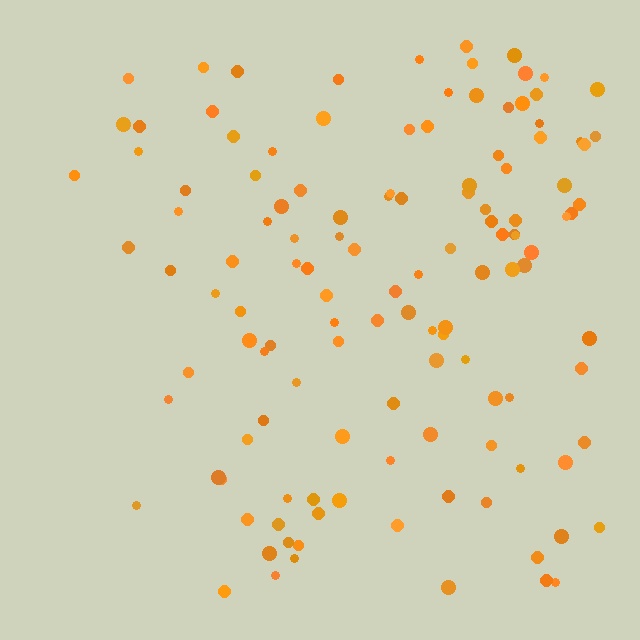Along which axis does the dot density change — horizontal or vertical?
Horizontal.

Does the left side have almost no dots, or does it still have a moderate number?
Still a moderate number, just noticeably fewer than the right.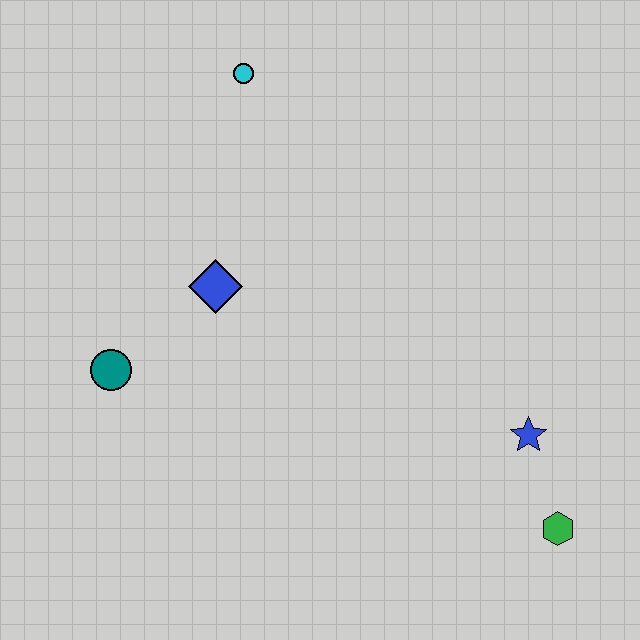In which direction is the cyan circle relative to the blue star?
The cyan circle is above the blue star.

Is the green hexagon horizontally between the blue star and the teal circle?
No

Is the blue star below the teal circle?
Yes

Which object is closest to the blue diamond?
The teal circle is closest to the blue diamond.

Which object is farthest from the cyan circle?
The green hexagon is farthest from the cyan circle.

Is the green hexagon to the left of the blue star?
No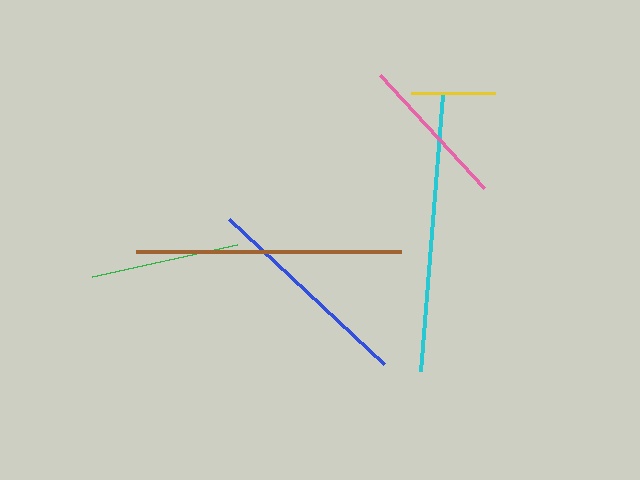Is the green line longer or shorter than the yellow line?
The green line is longer than the yellow line.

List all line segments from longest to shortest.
From longest to shortest: cyan, brown, blue, pink, green, yellow.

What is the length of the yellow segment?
The yellow segment is approximately 84 pixels long.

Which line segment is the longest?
The cyan line is the longest at approximately 277 pixels.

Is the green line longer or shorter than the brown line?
The brown line is longer than the green line.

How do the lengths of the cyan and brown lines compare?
The cyan and brown lines are approximately the same length.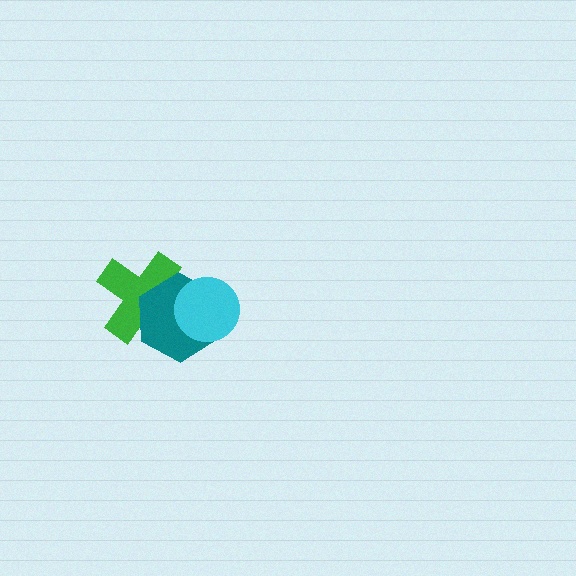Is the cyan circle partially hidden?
No, no other shape covers it.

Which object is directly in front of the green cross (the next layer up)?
The teal hexagon is directly in front of the green cross.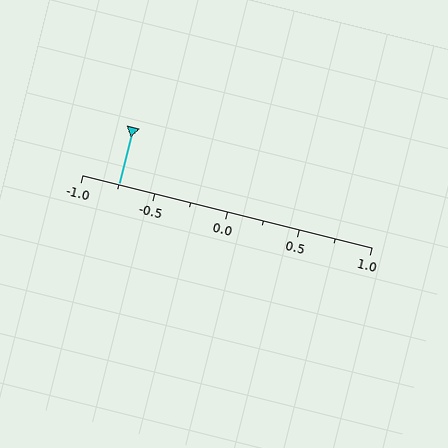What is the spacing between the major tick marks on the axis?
The major ticks are spaced 0.5 apart.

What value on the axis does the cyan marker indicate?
The marker indicates approximately -0.75.